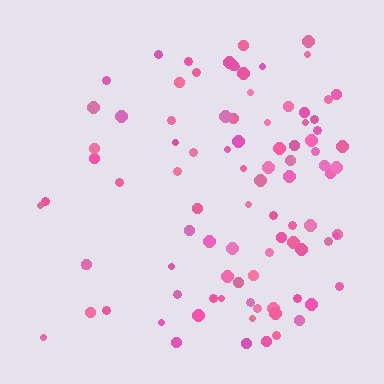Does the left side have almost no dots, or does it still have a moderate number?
Still a moderate number, just noticeably fewer than the right.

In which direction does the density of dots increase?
From left to right, with the right side densest.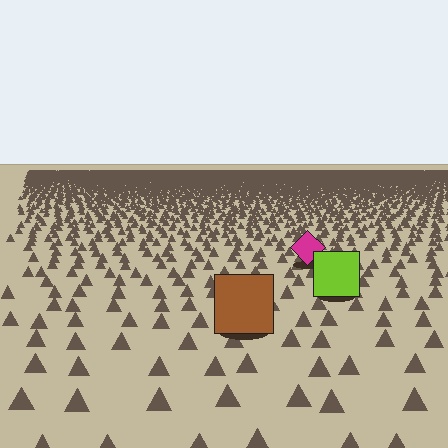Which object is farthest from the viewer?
The magenta diamond is farthest from the viewer. It appears smaller and the ground texture around it is denser.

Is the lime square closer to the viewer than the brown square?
No. The brown square is closer — you can tell from the texture gradient: the ground texture is coarser near it.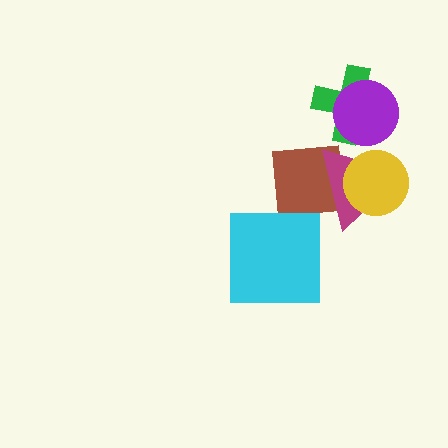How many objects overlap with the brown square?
2 objects overlap with the brown square.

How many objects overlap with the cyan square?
0 objects overlap with the cyan square.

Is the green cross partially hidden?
Yes, it is partially covered by another shape.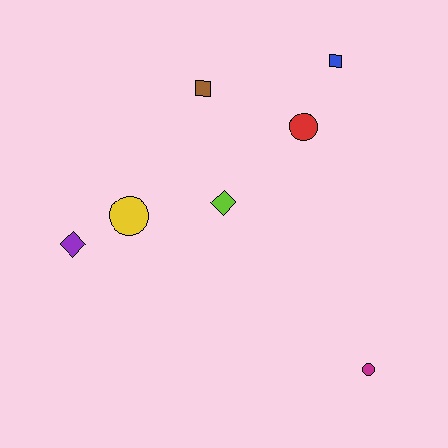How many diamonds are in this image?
There are 2 diamonds.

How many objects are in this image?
There are 7 objects.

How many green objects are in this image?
There are no green objects.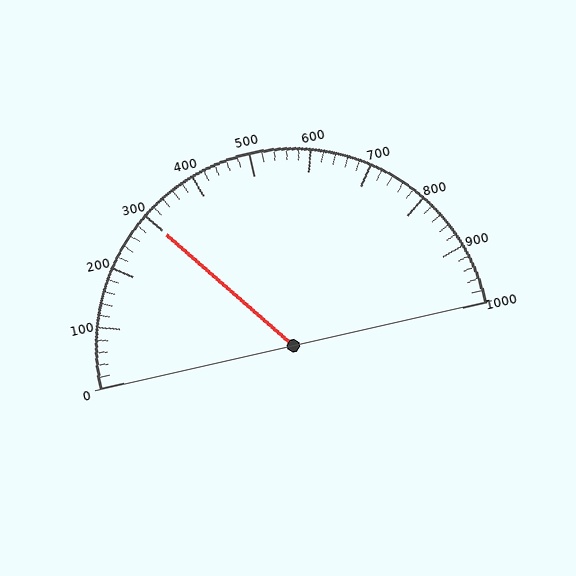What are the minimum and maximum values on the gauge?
The gauge ranges from 0 to 1000.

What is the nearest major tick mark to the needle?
The nearest major tick mark is 300.